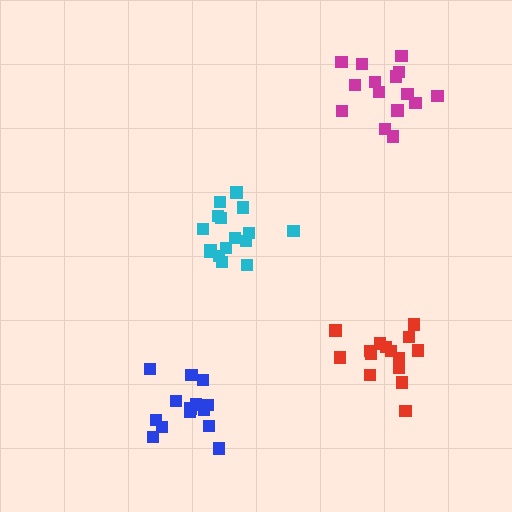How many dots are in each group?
Group 1: 14 dots, Group 2: 16 dots, Group 3: 16 dots, Group 4: 15 dots (61 total).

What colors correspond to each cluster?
The clusters are colored: blue, magenta, cyan, red.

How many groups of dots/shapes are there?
There are 4 groups.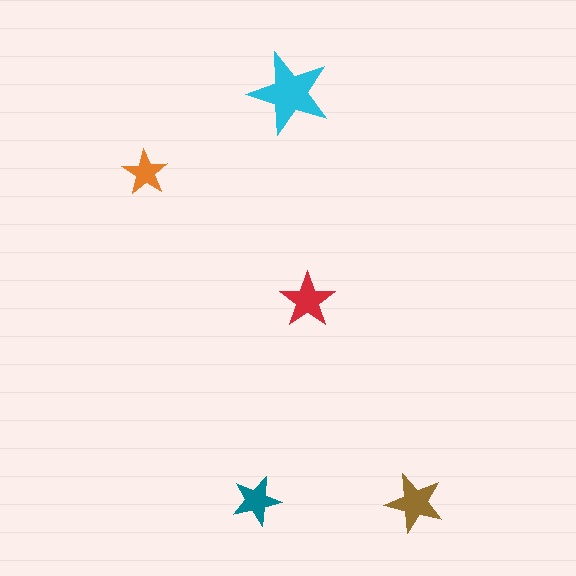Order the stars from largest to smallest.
the cyan one, the brown one, the red one, the teal one, the orange one.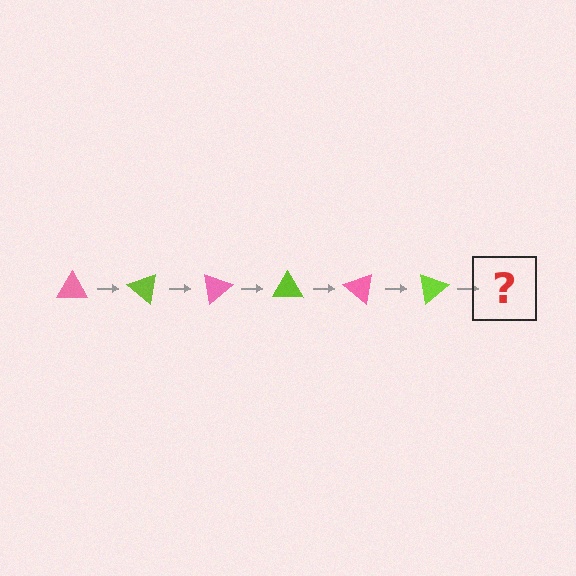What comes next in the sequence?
The next element should be a pink triangle, rotated 240 degrees from the start.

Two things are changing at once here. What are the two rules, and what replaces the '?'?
The two rules are that it rotates 40 degrees each step and the color cycles through pink and lime. The '?' should be a pink triangle, rotated 240 degrees from the start.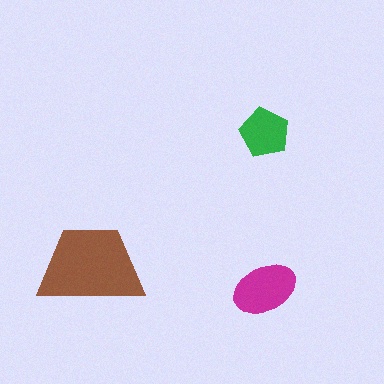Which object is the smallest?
The green pentagon.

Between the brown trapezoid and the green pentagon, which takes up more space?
The brown trapezoid.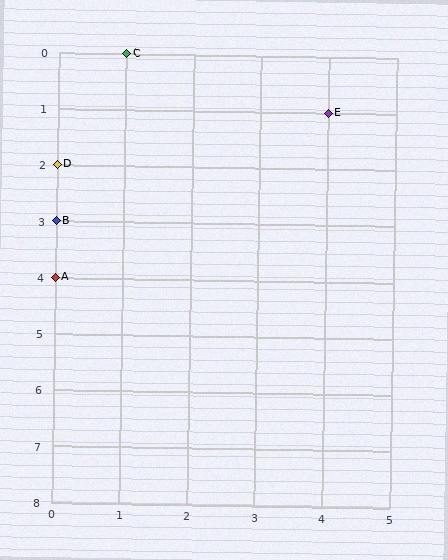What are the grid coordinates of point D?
Point D is at grid coordinates (0, 2).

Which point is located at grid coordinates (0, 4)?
Point A is at (0, 4).